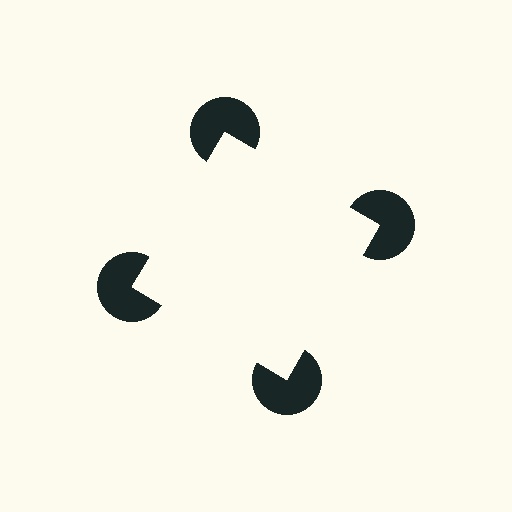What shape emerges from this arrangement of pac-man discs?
An illusory square — its edges are inferred from the aligned wedge cuts in the pac-man discs, not physically drawn.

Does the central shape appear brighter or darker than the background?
It typically appears slightly brighter than the background, even though no actual brightness change is drawn.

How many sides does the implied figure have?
4 sides.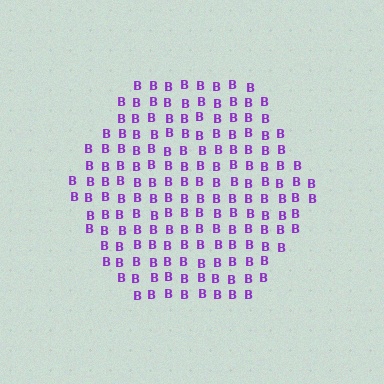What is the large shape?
The large shape is a hexagon.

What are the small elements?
The small elements are letter B's.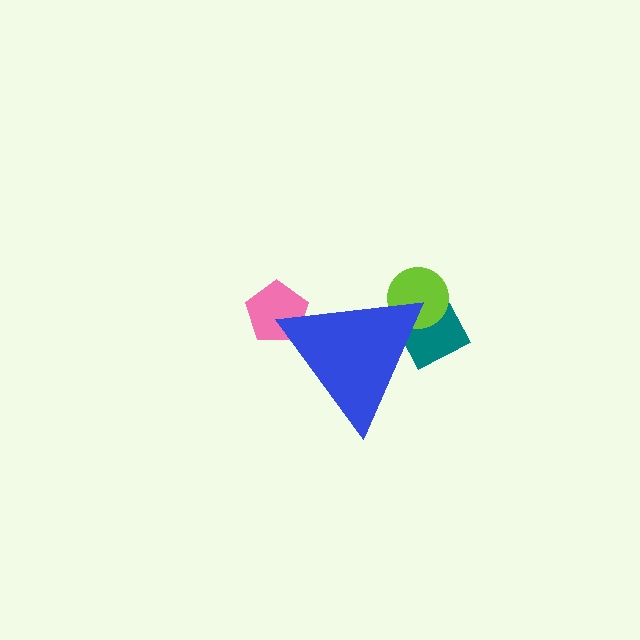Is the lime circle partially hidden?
Yes, the lime circle is partially hidden behind the blue triangle.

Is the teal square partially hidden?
Yes, the teal square is partially hidden behind the blue triangle.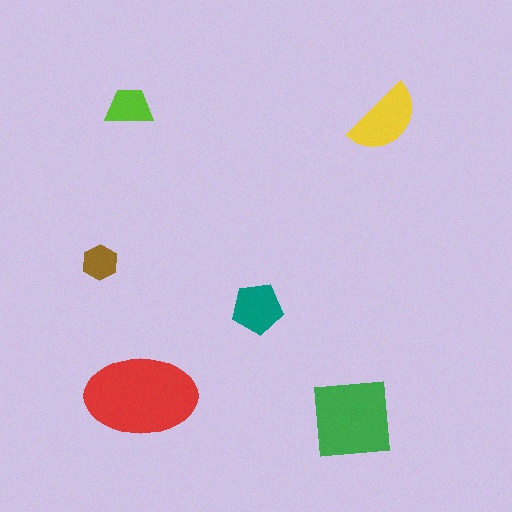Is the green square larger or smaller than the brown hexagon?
Larger.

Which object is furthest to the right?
The yellow semicircle is rightmost.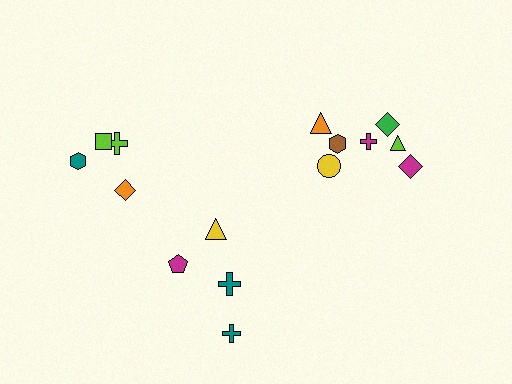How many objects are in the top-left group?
There are 4 objects.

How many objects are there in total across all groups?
There are 15 objects.